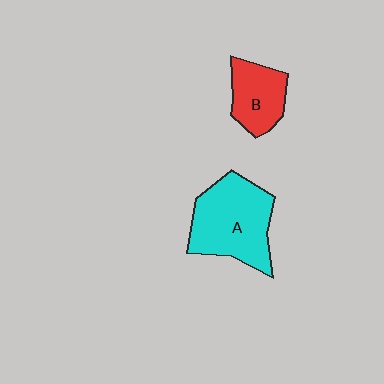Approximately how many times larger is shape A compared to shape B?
Approximately 1.8 times.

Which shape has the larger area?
Shape A (cyan).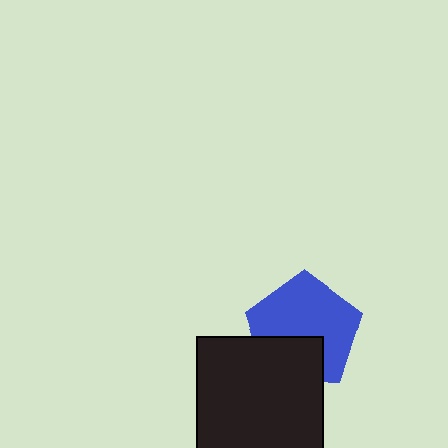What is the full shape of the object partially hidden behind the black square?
The partially hidden object is a blue pentagon.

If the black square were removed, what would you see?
You would see the complete blue pentagon.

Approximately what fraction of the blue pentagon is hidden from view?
Roughly 33% of the blue pentagon is hidden behind the black square.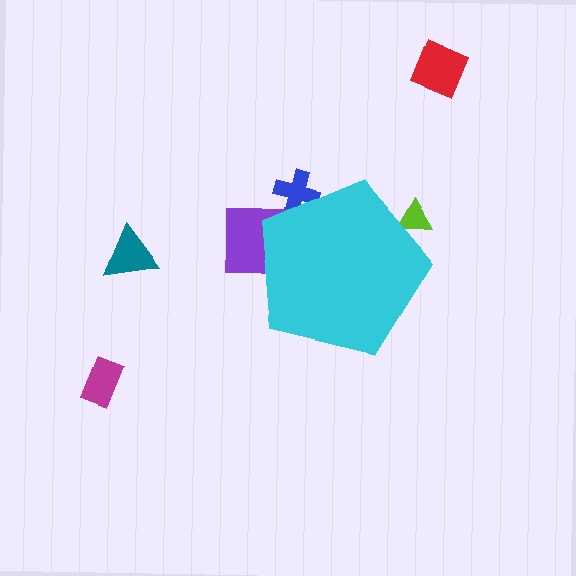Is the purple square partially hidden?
Yes, the purple square is partially hidden behind the cyan pentagon.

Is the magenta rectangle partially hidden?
No, the magenta rectangle is fully visible.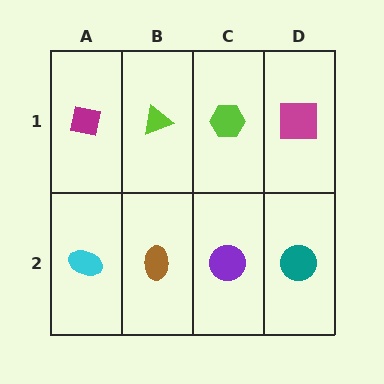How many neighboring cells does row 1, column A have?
2.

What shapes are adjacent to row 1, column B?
A brown ellipse (row 2, column B), a magenta square (row 1, column A), a lime hexagon (row 1, column C).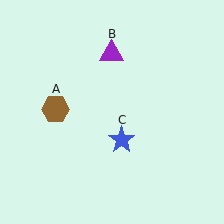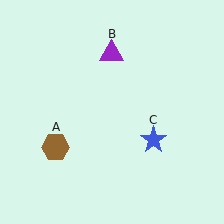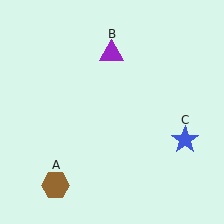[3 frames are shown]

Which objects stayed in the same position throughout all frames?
Purple triangle (object B) remained stationary.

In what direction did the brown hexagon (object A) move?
The brown hexagon (object A) moved down.